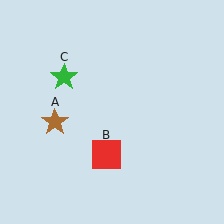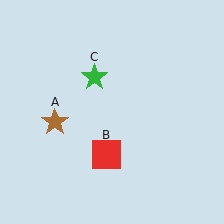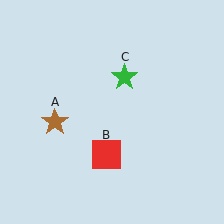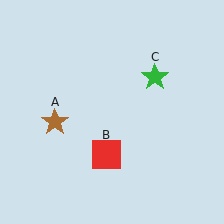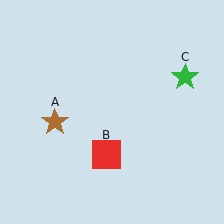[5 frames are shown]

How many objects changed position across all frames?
1 object changed position: green star (object C).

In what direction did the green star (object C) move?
The green star (object C) moved right.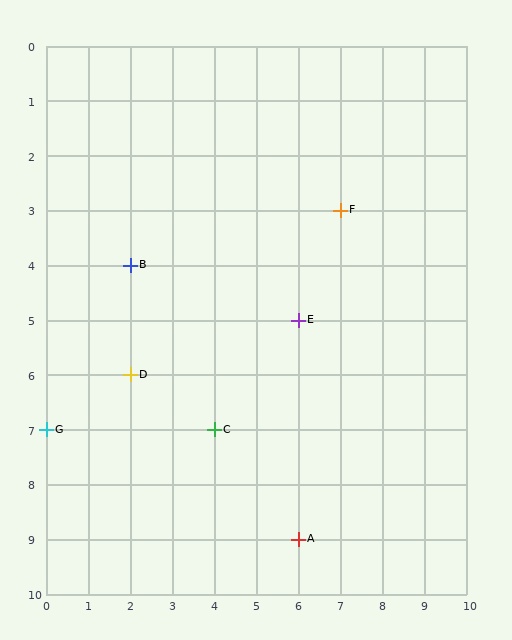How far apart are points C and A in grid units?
Points C and A are 2 columns and 2 rows apart (about 2.8 grid units diagonally).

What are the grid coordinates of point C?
Point C is at grid coordinates (4, 7).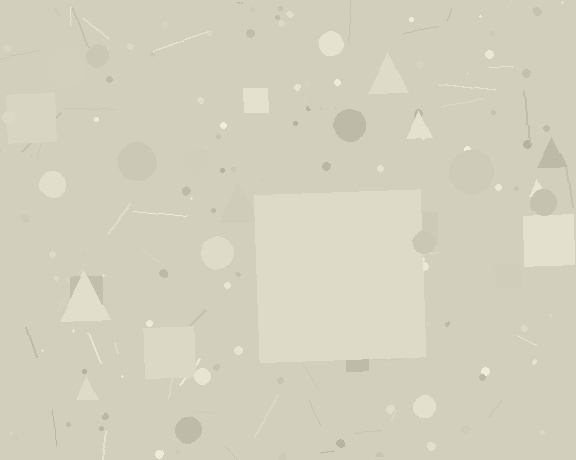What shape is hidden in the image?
A square is hidden in the image.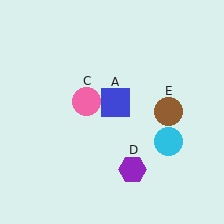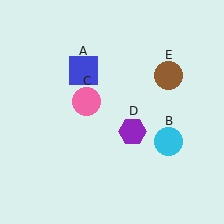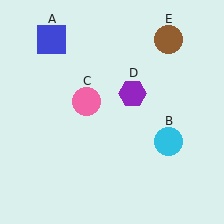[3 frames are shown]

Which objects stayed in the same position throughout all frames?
Cyan circle (object B) and pink circle (object C) remained stationary.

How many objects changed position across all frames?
3 objects changed position: blue square (object A), purple hexagon (object D), brown circle (object E).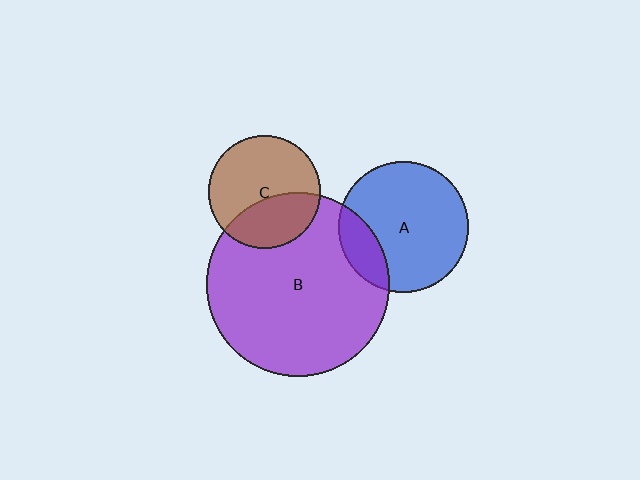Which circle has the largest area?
Circle B (purple).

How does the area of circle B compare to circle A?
Approximately 2.0 times.